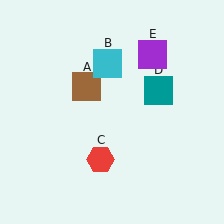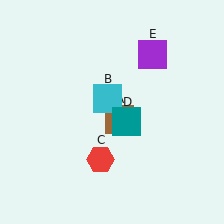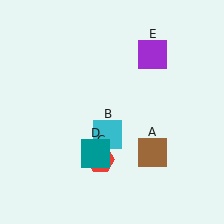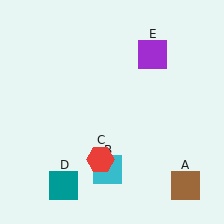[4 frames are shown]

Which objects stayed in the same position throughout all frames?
Red hexagon (object C) and purple square (object E) remained stationary.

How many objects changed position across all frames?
3 objects changed position: brown square (object A), cyan square (object B), teal square (object D).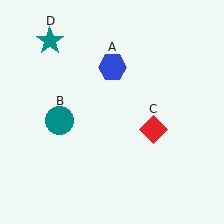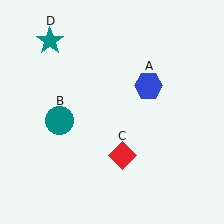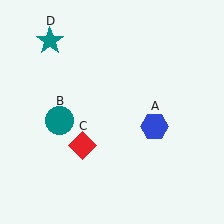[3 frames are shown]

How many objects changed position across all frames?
2 objects changed position: blue hexagon (object A), red diamond (object C).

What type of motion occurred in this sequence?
The blue hexagon (object A), red diamond (object C) rotated clockwise around the center of the scene.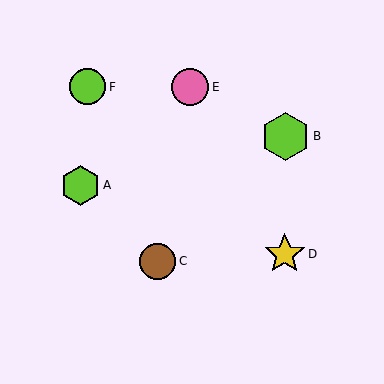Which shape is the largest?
The lime hexagon (labeled B) is the largest.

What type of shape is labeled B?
Shape B is a lime hexagon.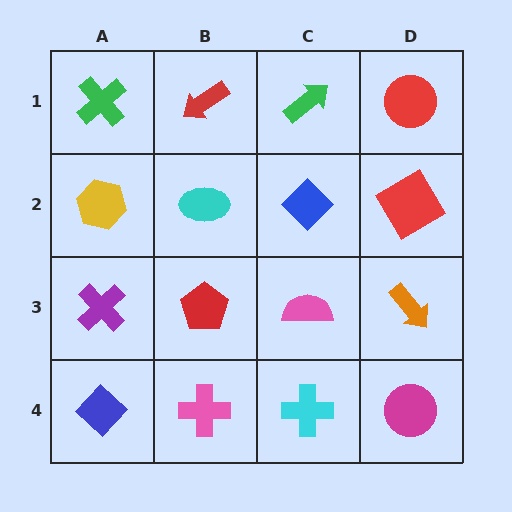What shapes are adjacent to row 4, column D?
An orange arrow (row 3, column D), a cyan cross (row 4, column C).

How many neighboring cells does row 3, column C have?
4.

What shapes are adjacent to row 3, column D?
A red diamond (row 2, column D), a magenta circle (row 4, column D), a pink semicircle (row 3, column C).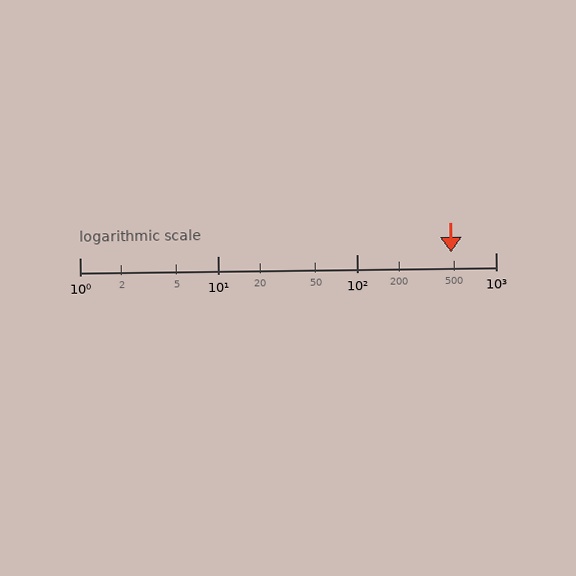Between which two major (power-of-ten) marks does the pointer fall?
The pointer is between 100 and 1000.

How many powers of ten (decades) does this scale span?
The scale spans 3 decades, from 1 to 1000.